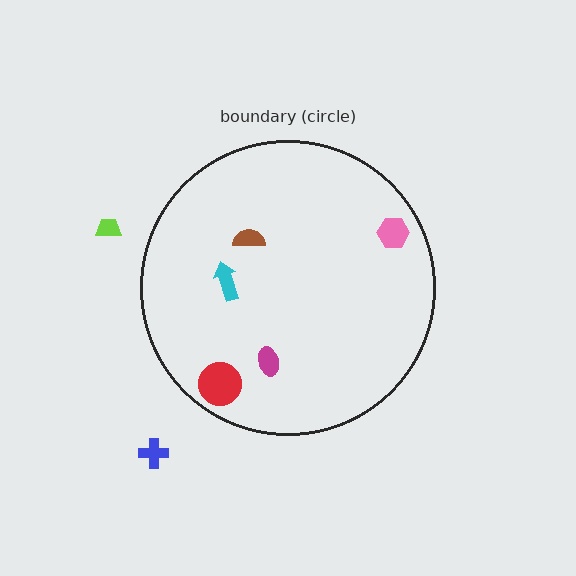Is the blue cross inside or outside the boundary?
Outside.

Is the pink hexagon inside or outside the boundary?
Inside.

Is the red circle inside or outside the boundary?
Inside.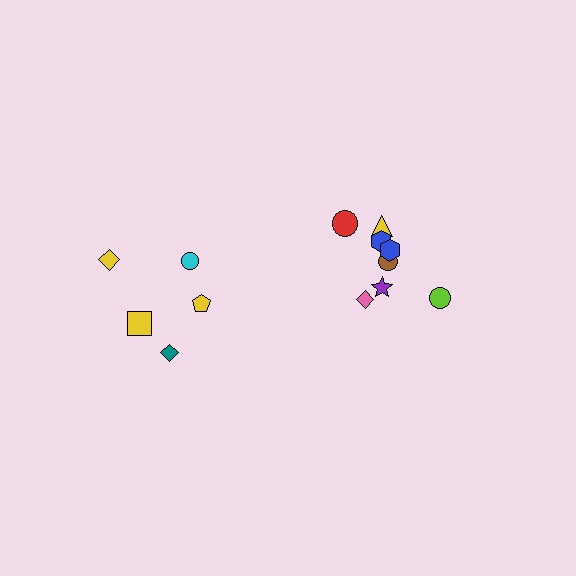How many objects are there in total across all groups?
There are 13 objects.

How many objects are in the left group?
There are 5 objects.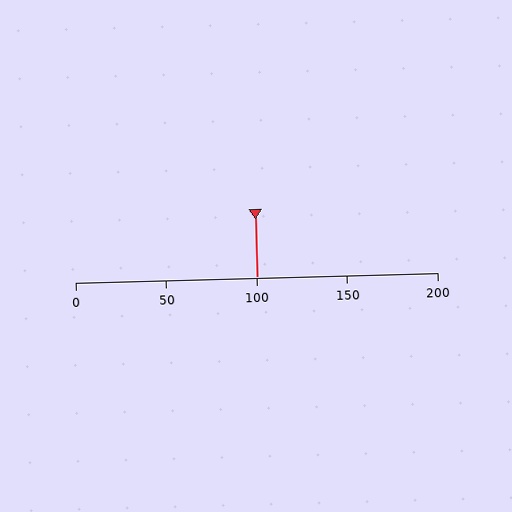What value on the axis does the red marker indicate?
The marker indicates approximately 100.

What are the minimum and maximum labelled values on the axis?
The axis runs from 0 to 200.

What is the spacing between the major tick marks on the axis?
The major ticks are spaced 50 apart.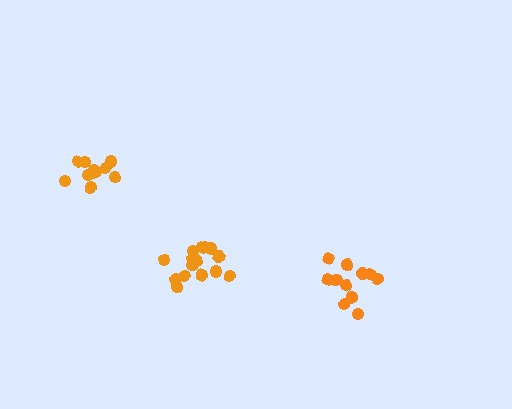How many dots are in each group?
Group 1: 11 dots, Group 2: 15 dots, Group 3: 11 dots (37 total).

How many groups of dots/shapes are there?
There are 3 groups.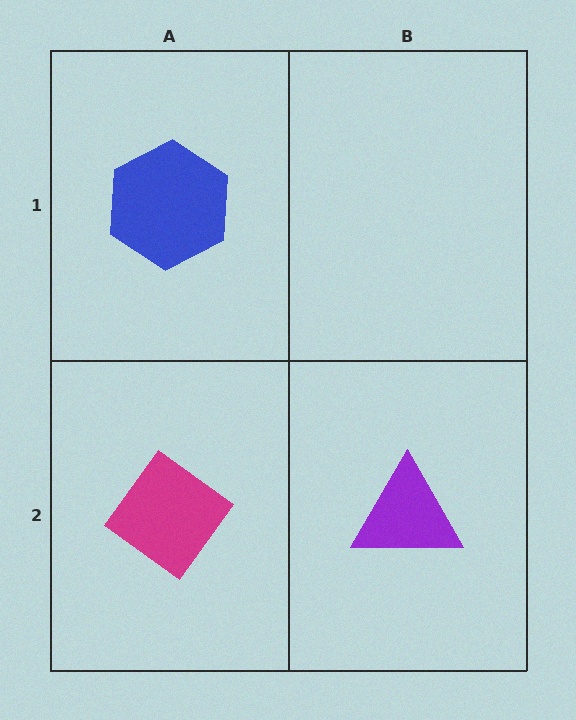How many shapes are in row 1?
1 shape.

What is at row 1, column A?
A blue hexagon.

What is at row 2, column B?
A purple triangle.